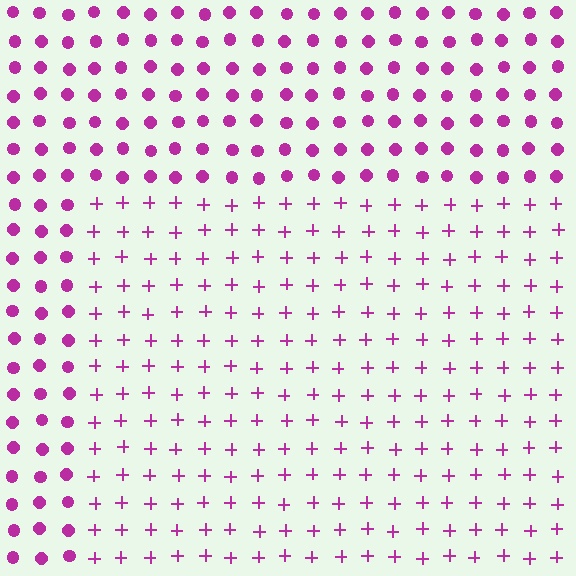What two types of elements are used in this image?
The image uses plus signs inside the rectangle region and circles outside it.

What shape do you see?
I see a rectangle.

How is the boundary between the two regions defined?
The boundary is defined by a change in element shape: plus signs inside vs. circles outside. All elements share the same color and spacing.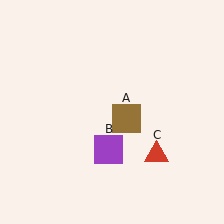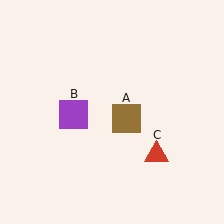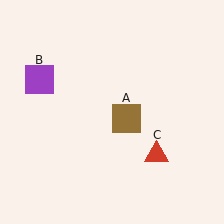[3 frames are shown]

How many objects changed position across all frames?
1 object changed position: purple square (object B).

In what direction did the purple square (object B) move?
The purple square (object B) moved up and to the left.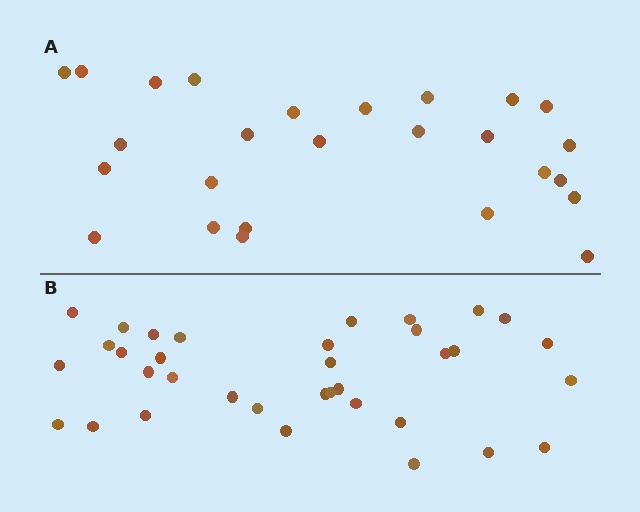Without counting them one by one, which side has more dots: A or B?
Region B (the bottom region) has more dots.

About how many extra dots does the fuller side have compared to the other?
Region B has roughly 8 or so more dots than region A.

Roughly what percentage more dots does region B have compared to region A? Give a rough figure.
About 35% more.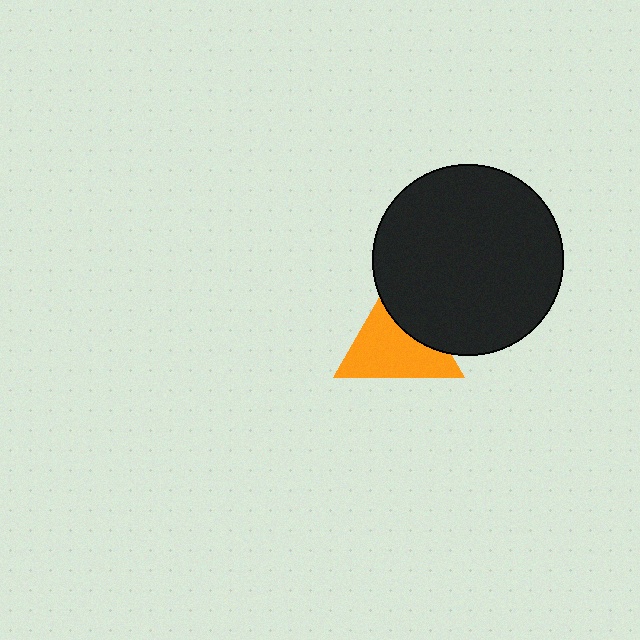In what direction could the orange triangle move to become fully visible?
The orange triangle could move toward the lower-left. That would shift it out from behind the black circle entirely.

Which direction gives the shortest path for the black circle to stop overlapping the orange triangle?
Moving toward the upper-right gives the shortest separation.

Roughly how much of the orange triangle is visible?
Most of it is visible (roughly 67%).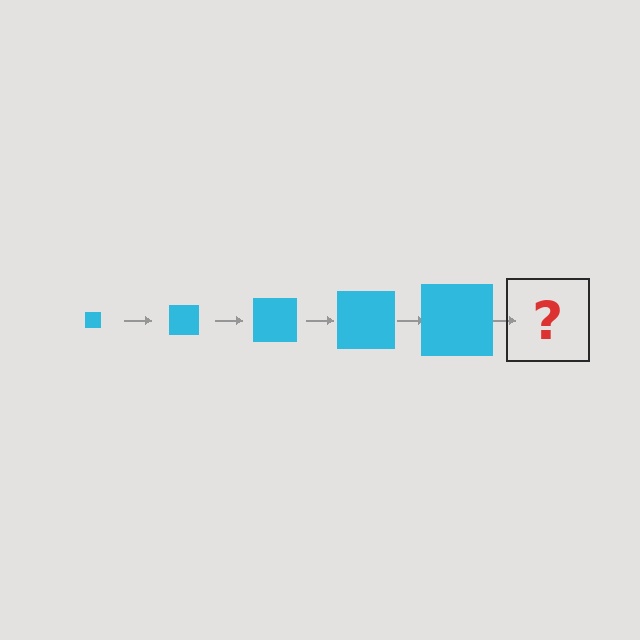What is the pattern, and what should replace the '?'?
The pattern is that the square gets progressively larger each step. The '?' should be a cyan square, larger than the previous one.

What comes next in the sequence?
The next element should be a cyan square, larger than the previous one.